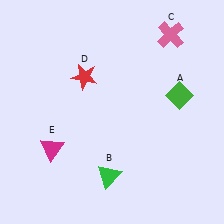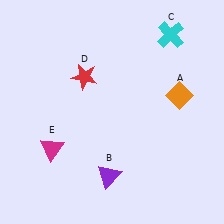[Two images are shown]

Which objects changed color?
A changed from green to orange. B changed from green to purple. C changed from pink to cyan.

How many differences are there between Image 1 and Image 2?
There are 3 differences between the two images.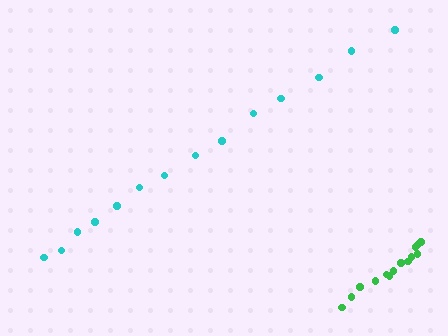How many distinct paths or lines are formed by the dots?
There are 2 distinct paths.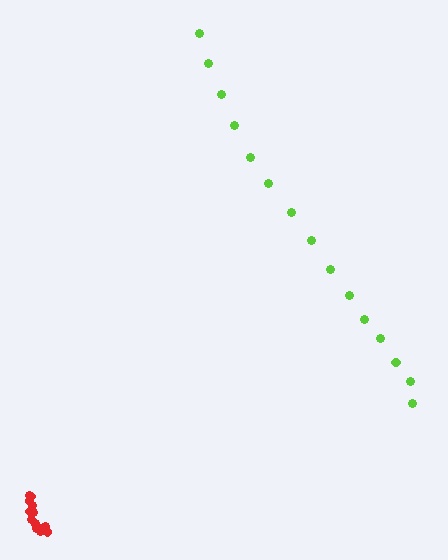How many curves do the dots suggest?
There are 2 distinct paths.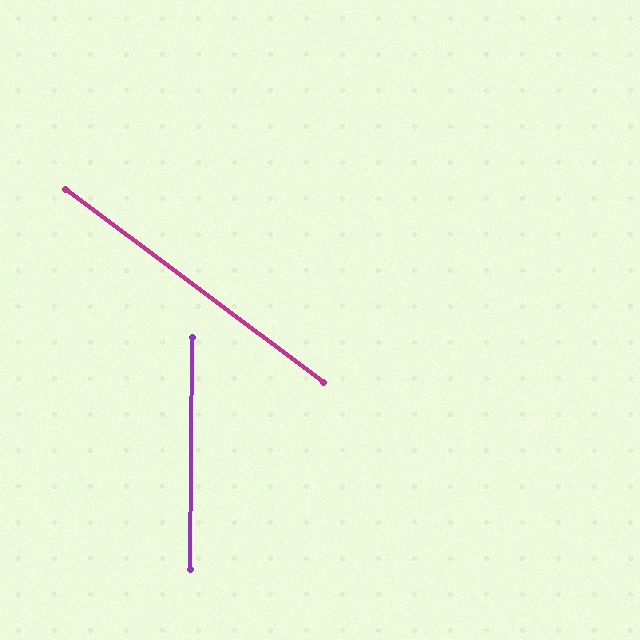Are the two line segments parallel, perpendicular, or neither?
Neither parallel nor perpendicular — they differ by about 54°.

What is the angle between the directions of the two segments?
Approximately 54 degrees.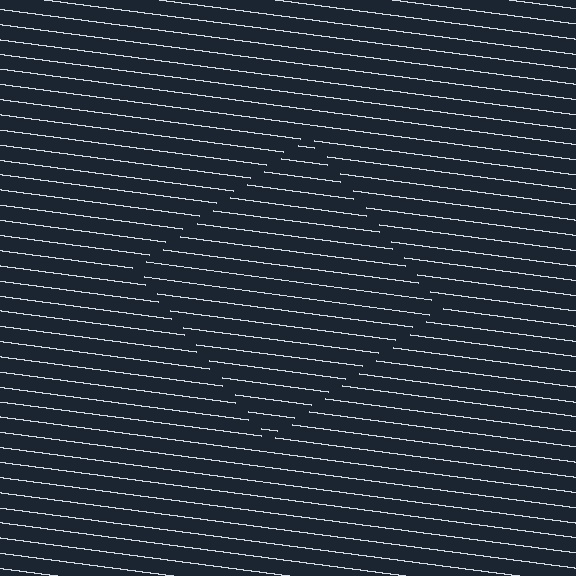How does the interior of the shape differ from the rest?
The interior of the shape contains the same grating, shifted by half a period — the contour is defined by the phase discontinuity where line-ends from the inner and outer gratings abut.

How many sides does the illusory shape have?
4 sides — the line-ends trace a square.